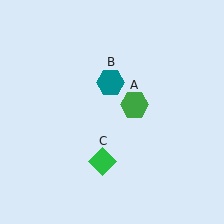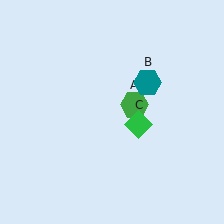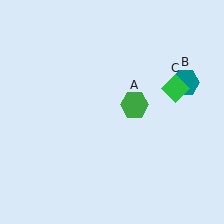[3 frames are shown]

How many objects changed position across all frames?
2 objects changed position: teal hexagon (object B), green diamond (object C).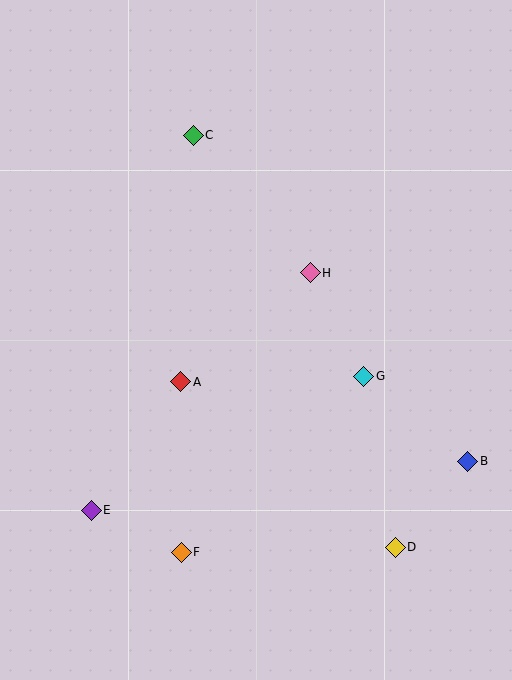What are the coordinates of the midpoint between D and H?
The midpoint between D and H is at (353, 410).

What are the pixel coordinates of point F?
Point F is at (181, 552).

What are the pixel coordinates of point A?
Point A is at (181, 382).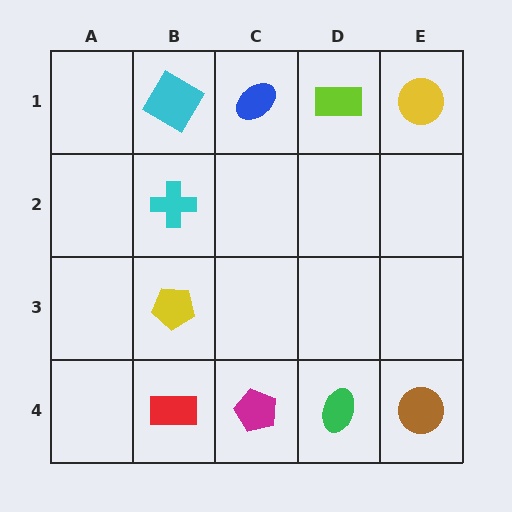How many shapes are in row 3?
1 shape.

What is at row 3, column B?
A yellow pentagon.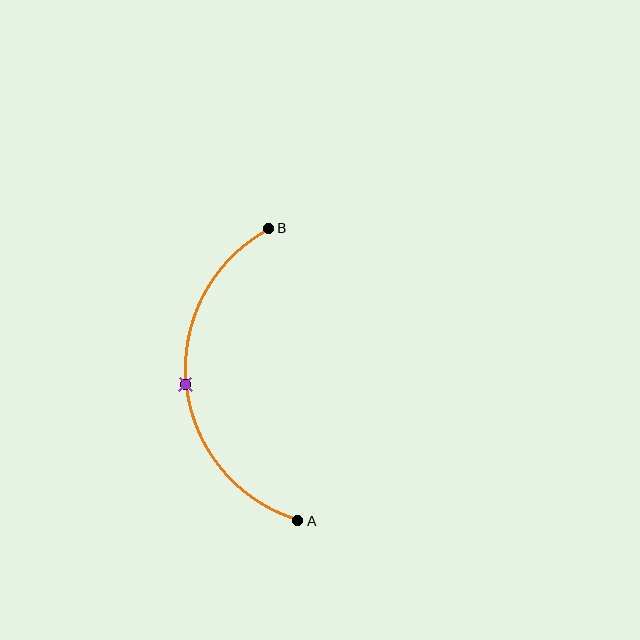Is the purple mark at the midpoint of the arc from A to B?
Yes. The purple mark lies on the arc at equal arc-length from both A and B — it is the arc midpoint.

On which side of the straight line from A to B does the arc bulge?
The arc bulges to the left of the straight line connecting A and B.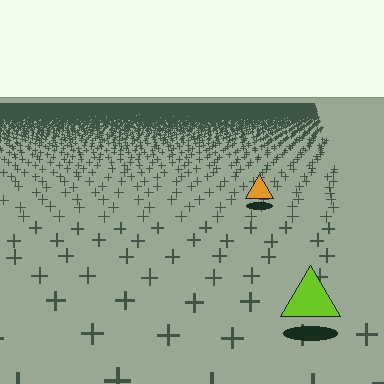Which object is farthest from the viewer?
The orange triangle is farthest from the viewer. It appears smaller and the ground texture around it is denser.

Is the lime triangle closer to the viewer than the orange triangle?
Yes. The lime triangle is closer — you can tell from the texture gradient: the ground texture is coarser near it.